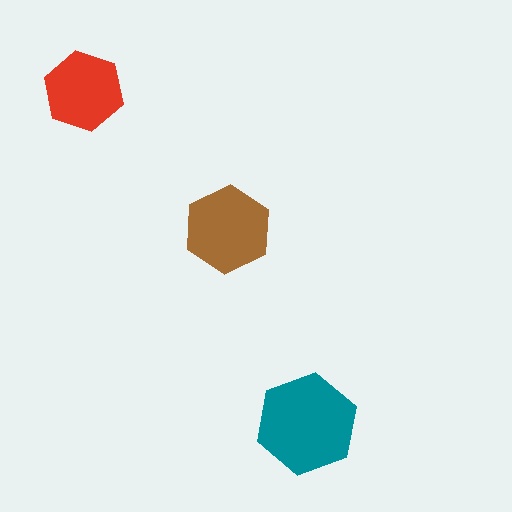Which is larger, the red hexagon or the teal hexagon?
The teal one.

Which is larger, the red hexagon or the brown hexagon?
The brown one.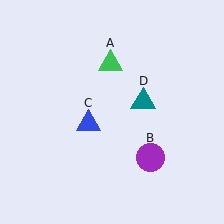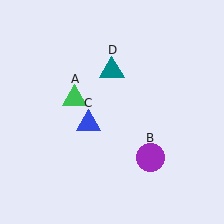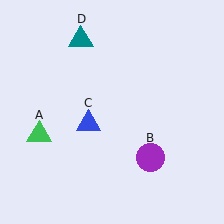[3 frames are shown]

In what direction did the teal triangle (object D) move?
The teal triangle (object D) moved up and to the left.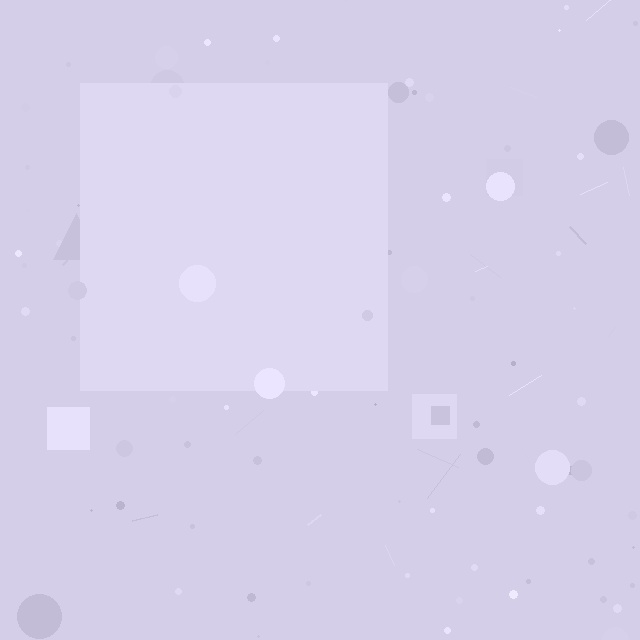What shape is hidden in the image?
A square is hidden in the image.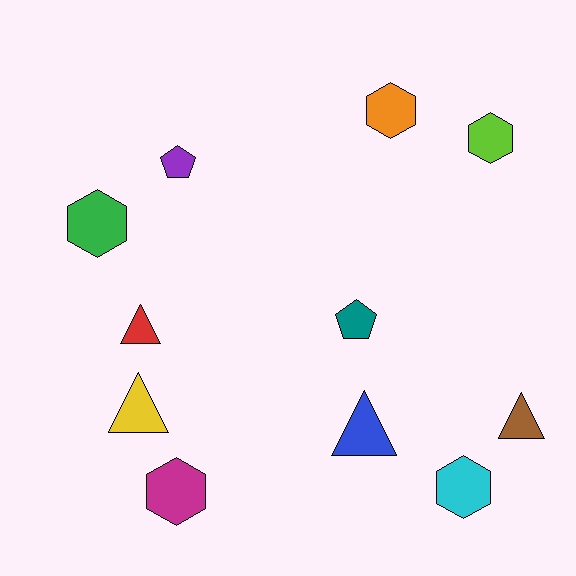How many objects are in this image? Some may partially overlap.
There are 11 objects.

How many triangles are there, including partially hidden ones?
There are 4 triangles.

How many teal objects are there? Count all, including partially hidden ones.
There is 1 teal object.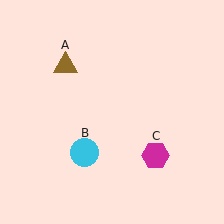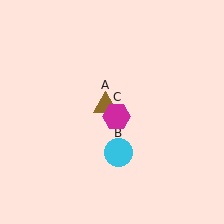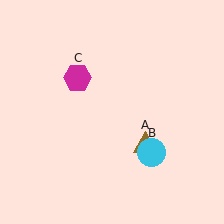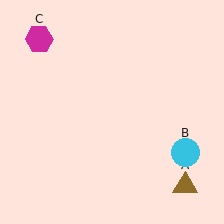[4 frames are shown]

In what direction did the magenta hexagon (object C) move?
The magenta hexagon (object C) moved up and to the left.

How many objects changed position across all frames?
3 objects changed position: brown triangle (object A), cyan circle (object B), magenta hexagon (object C).